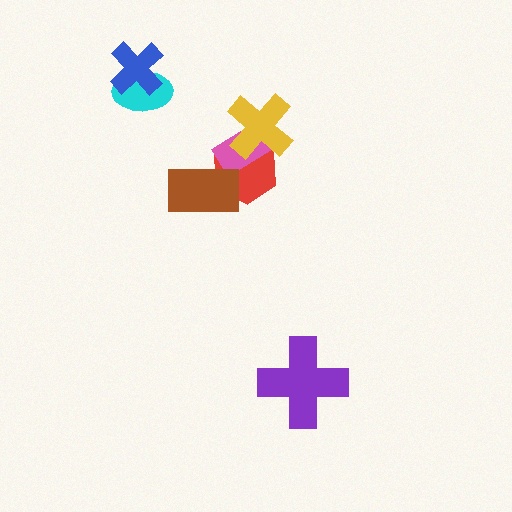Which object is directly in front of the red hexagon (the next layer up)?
The pink rectangle is directly in front of the red hexagon.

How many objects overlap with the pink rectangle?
2 objects overlap with the pink rectangle.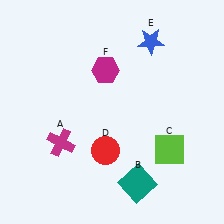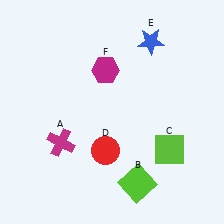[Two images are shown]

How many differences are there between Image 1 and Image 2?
There is 1 difference between the two images.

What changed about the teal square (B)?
In Image 1, B is teal. In Image 2, it changed to lime.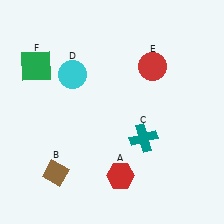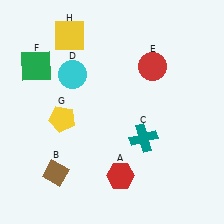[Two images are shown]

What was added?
A yellow pentagon (G), a yellow square (H) were added in Image 2.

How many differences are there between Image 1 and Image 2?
There are 2 differences between the two images.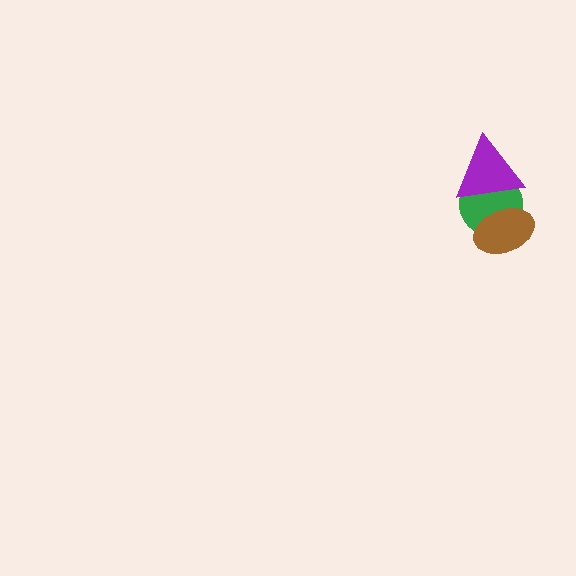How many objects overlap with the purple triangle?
2 objects overlap with the purple triangle.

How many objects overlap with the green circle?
2 objects overlap with the green circle.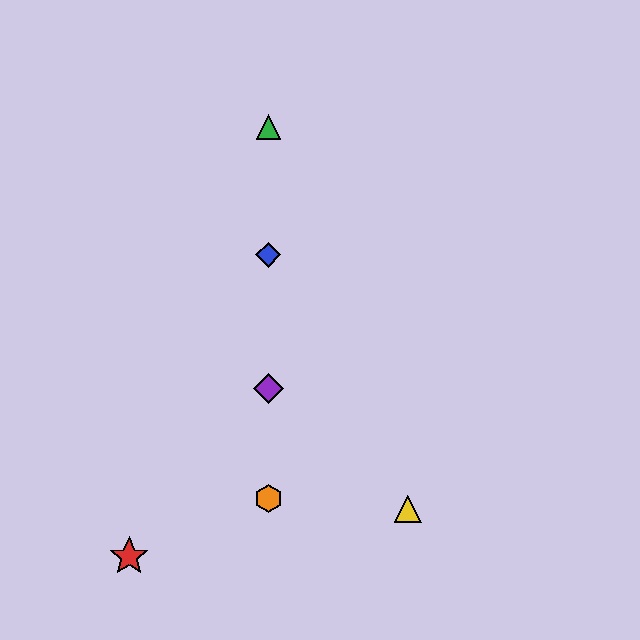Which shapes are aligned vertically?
The blue diamond, the green triangle, the purple diamond, the orange hexagon are aligned vertically.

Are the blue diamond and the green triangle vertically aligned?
Yes, both are at x≈268.